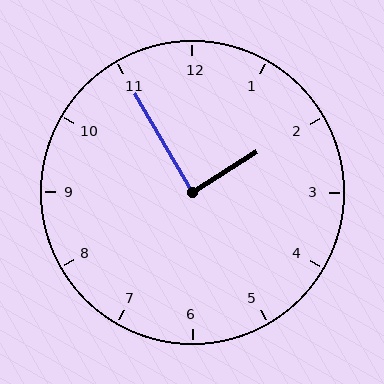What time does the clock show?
1:55.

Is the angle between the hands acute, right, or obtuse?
It is right.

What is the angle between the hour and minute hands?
Approximately 88 degrees.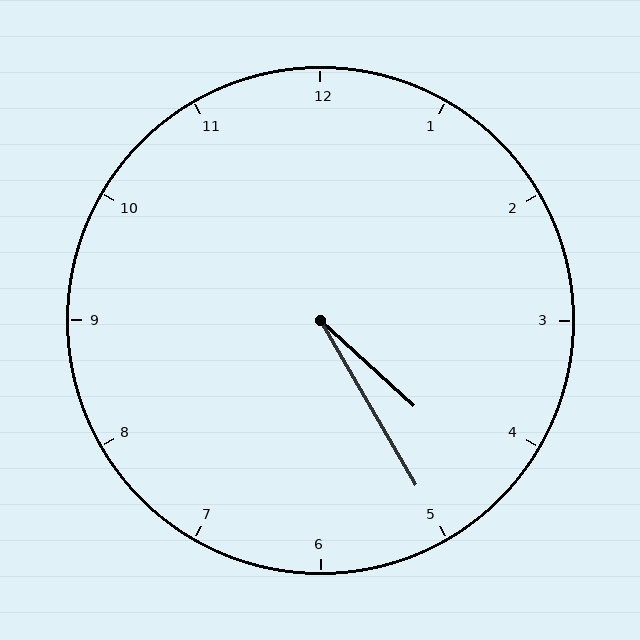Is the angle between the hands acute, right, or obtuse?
It is acute.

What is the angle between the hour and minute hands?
Approximately 18 degrees.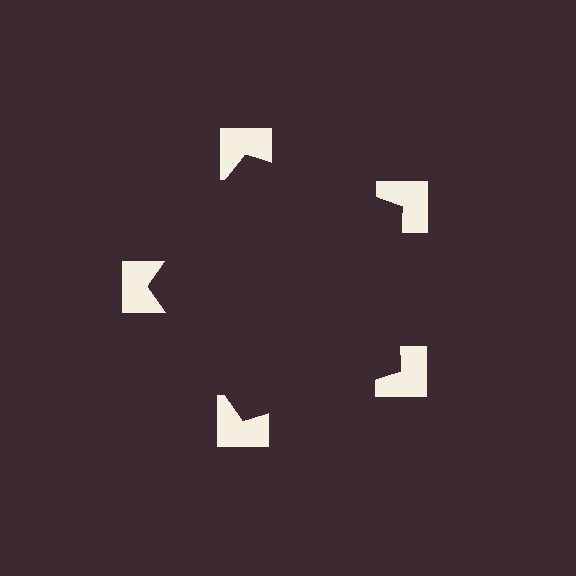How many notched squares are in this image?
There are 5 — one at each vertex of the illusory pentagon.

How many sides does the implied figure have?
5 sides.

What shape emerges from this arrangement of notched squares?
An illusory pentagon — its edges are inferred from the aligned wedge cuts in the notched squares, not physically drawn.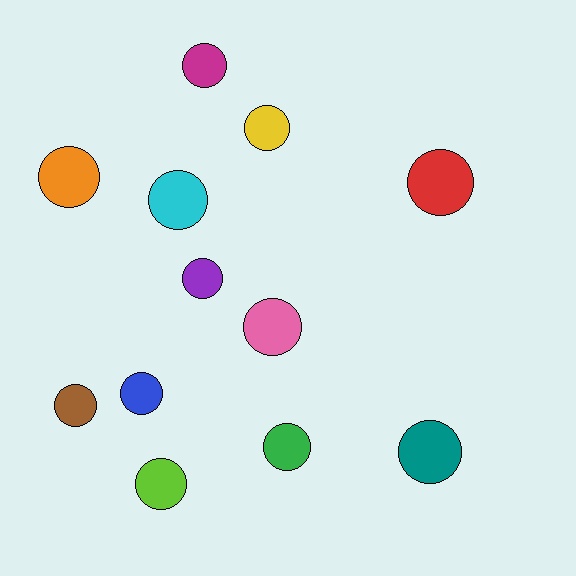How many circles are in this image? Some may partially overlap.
There are 12 circles.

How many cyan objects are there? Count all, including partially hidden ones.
There is 1 cyan object.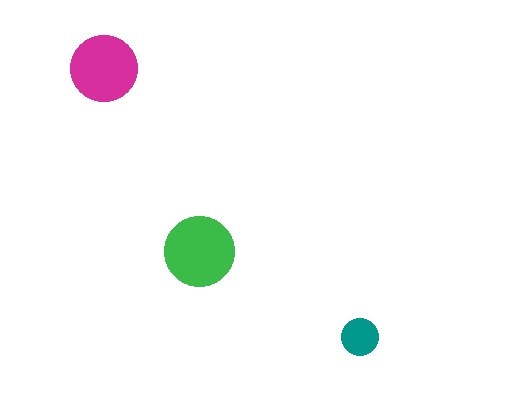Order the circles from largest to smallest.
the green one, the magenta one, the teal one.